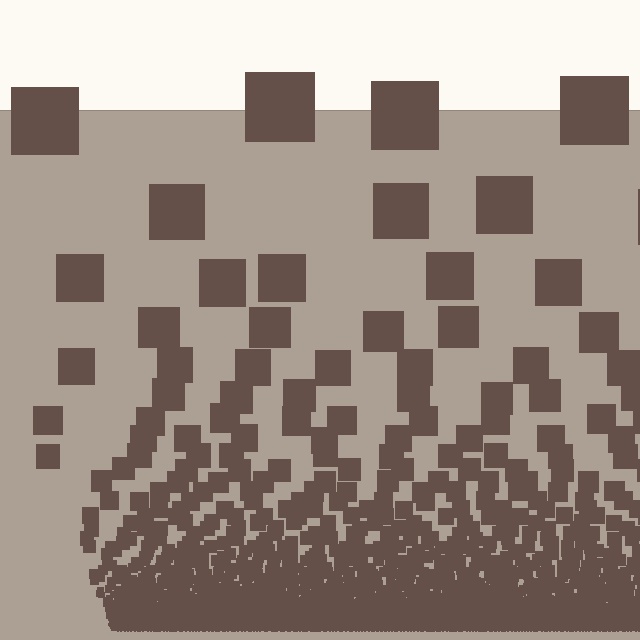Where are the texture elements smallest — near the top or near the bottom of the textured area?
Near the bottom.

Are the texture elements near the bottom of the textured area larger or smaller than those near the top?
Smaller. The gradient is inverted — elements near the bottom are smaller and denser.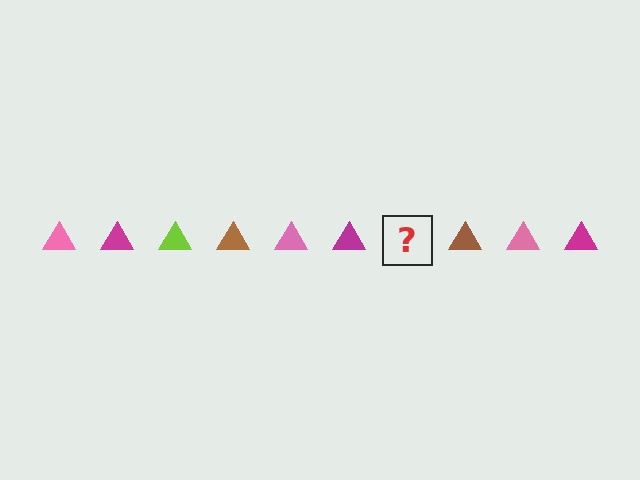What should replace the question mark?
The question mark should be replaced with a lime triangle.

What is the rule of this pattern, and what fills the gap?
The rule is that the pattern cycles through pink, magenta, lime, brown triangles. The gap should be filled with a lime triangle.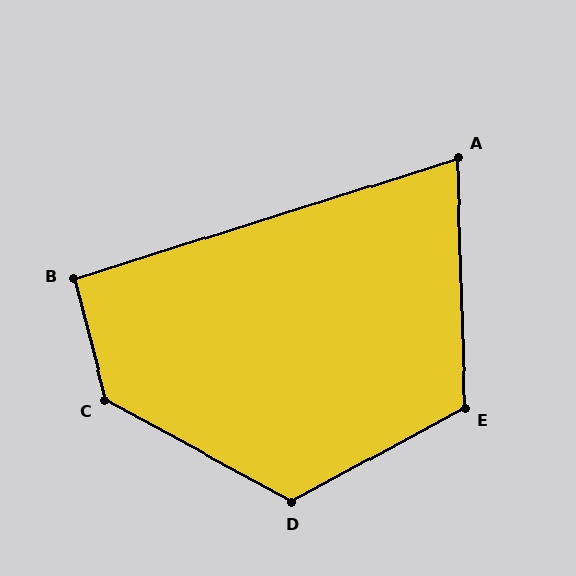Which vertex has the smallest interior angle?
A, at approximately 74 degrees.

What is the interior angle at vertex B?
Approximately 93 degrees (approximately right).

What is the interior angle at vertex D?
Approximately 123 degrees (obtuse).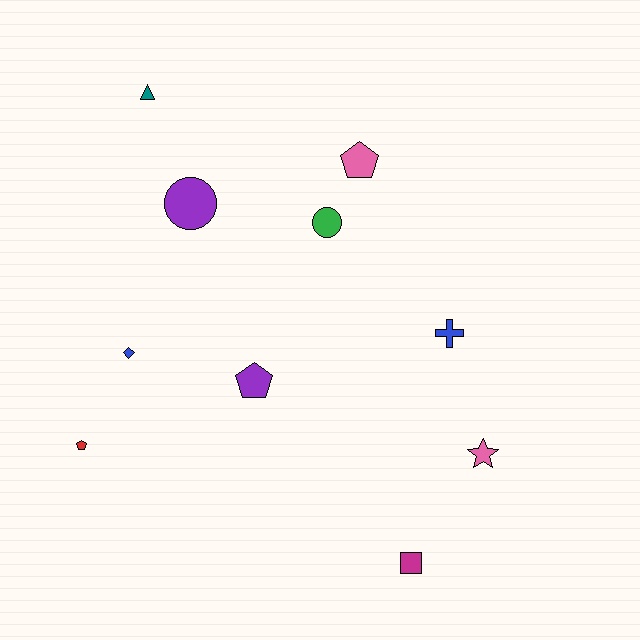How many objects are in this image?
There are 10 objects.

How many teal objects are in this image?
There is 1 teal object.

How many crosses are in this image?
There is 1 cross.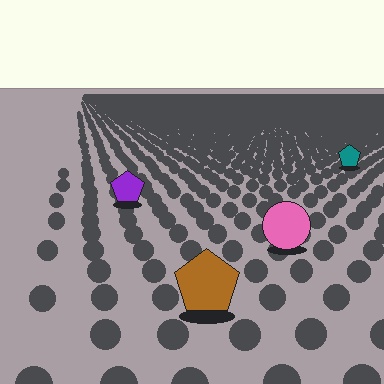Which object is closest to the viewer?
The brown pentagon is closest. The texture marks near it are larger and more spread out.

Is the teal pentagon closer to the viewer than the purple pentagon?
No. The purple pentagon is closer — you can tell from the texture gradient: the ground texture is coarser near it.